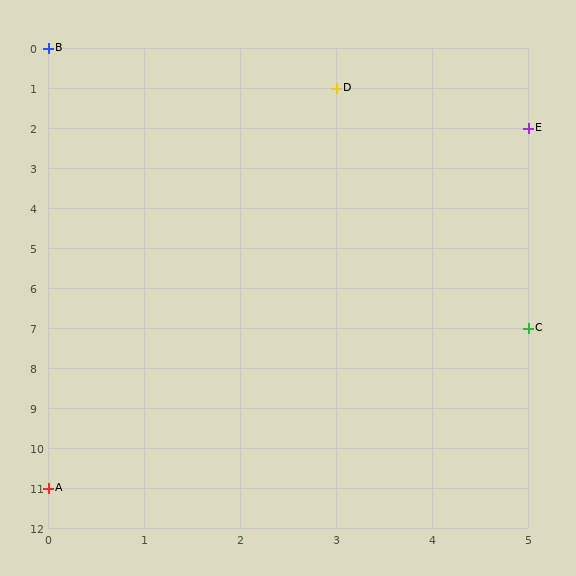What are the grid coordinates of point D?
Point D is at grid coordinates (3, 1).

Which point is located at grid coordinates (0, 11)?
Point A is at (0, 11).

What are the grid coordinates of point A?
Point A is at grid coordinates (0, 11).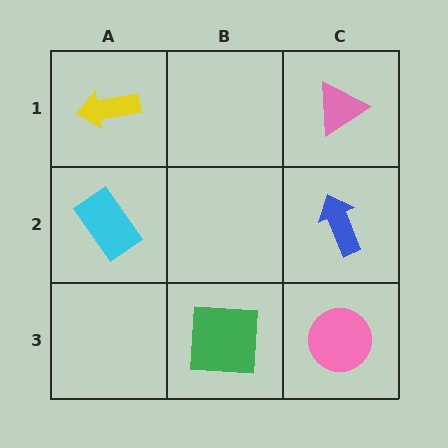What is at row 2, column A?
A cyan rectangle.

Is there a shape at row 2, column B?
No, that cell is empty.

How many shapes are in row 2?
2 shapes.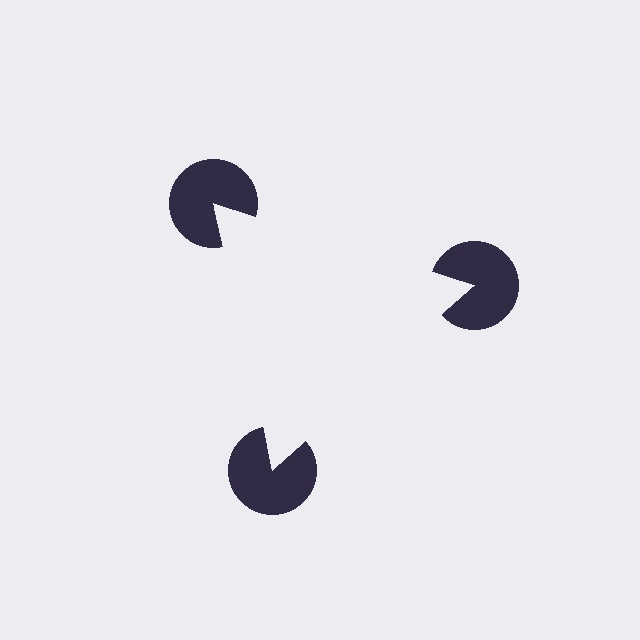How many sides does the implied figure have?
3 sides.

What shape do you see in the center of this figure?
An illusory triangle — its edges are inferred from the aligned wedge cuts in the pac-man discs, not physically drawn.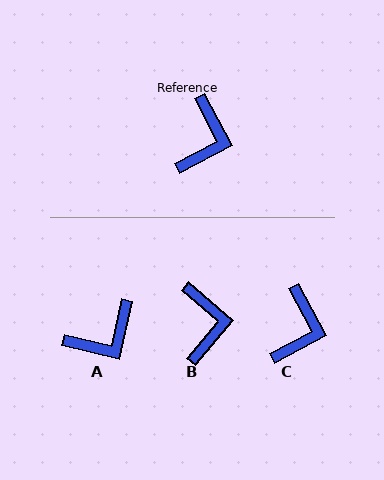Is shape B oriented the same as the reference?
No, it is off by about 22 degrees.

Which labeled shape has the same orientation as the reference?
C.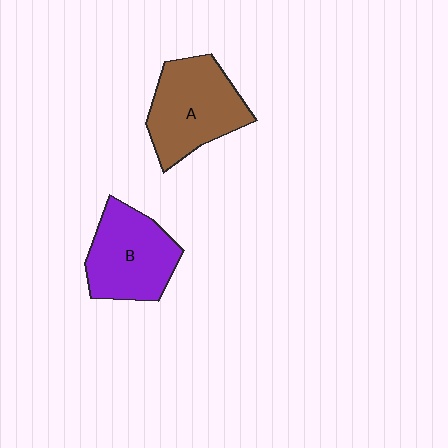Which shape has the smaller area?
Shape B (purple).